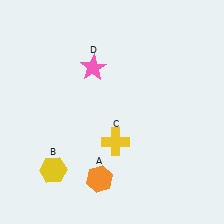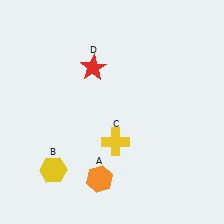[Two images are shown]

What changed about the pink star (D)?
In Image 1, D is pink. In Image 2, it changed to red.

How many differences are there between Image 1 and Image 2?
There is 1 difference between the two images.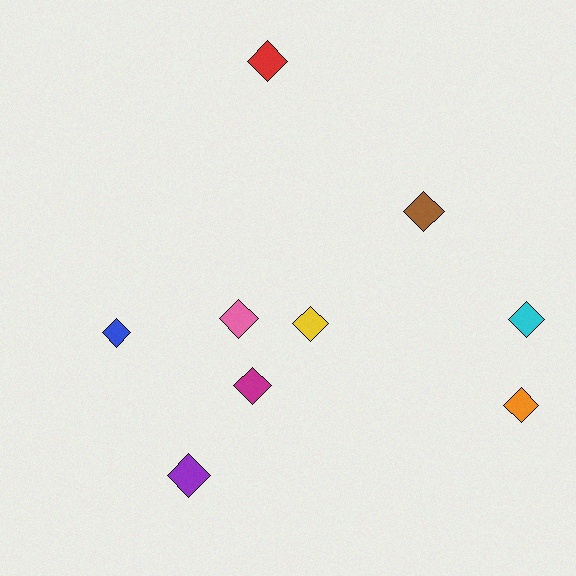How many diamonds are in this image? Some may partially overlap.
There are 9 diamonds.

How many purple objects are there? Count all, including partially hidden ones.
There is 1 purple object.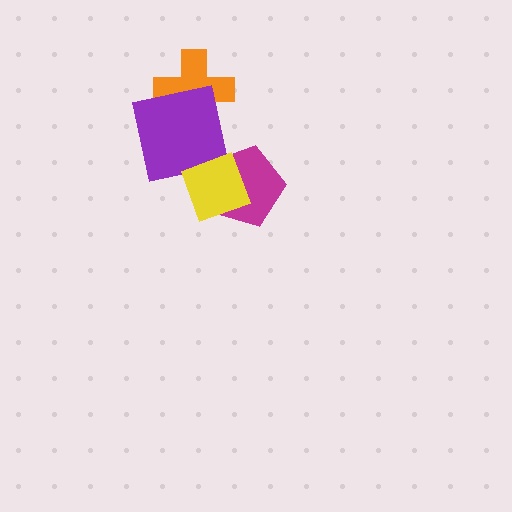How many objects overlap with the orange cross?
1 object overlaps with the orange cross.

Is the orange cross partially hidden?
Yes, it is partially covered by another shape.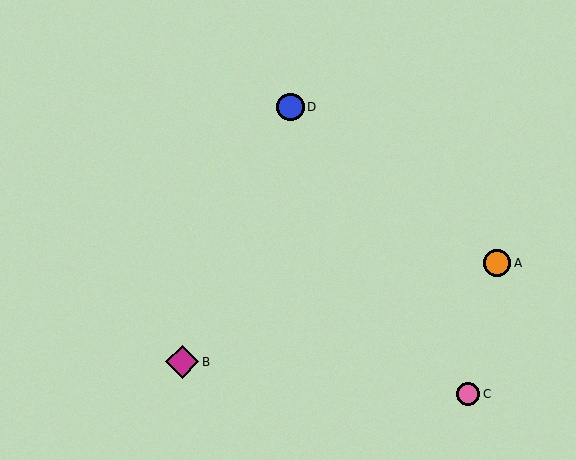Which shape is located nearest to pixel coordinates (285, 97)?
The blue circle (labeled D) at (290, 107) is nearest to that location.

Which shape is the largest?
The magenta diamond (labeled B) is the largest.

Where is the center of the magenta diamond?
The center of the magenta diamond is at (182, 362).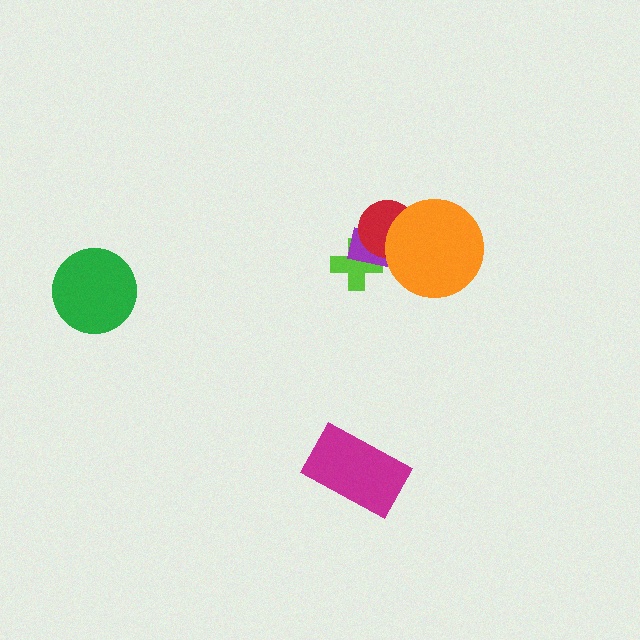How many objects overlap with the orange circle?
2 objects overlap with the orange circle.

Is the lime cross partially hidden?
Yes, it is partially covered by another shape.